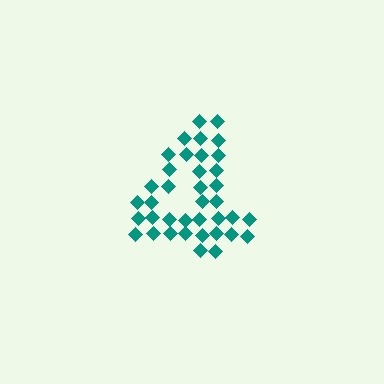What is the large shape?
The large shape is the digit 4.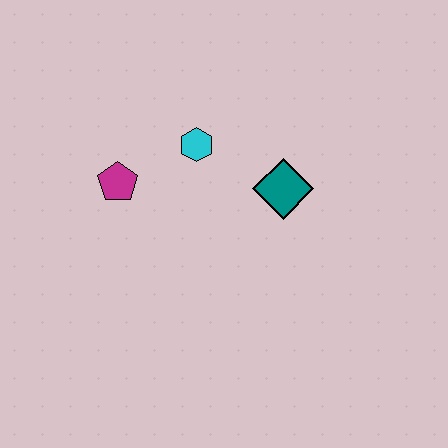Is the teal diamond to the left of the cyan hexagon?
No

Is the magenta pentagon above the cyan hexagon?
No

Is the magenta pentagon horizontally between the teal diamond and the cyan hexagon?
No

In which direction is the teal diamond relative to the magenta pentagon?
The teal diamond is to the right of the magenta pentagon.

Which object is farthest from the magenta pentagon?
The teal diamond is farthest from the magenta pentagon.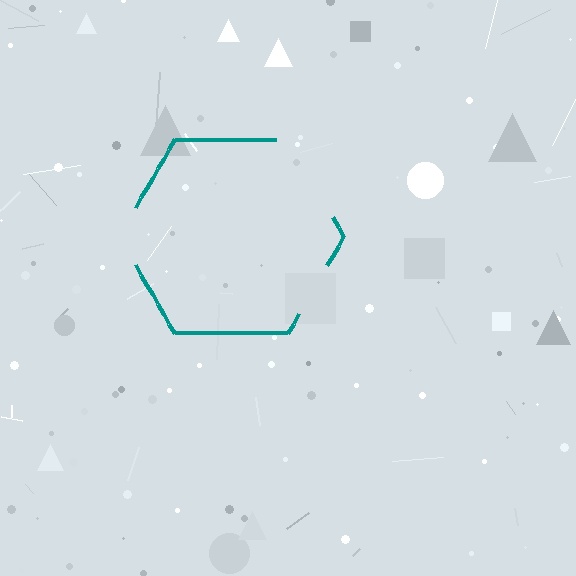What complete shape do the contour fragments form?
The contour fragments form a hexagon.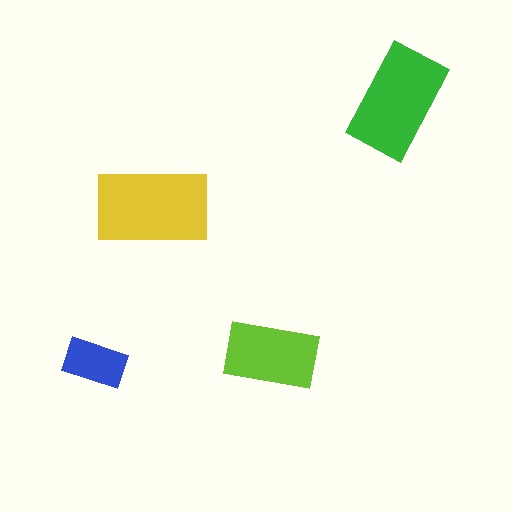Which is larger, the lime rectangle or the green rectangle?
The green one.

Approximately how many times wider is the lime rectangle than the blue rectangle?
About 1.5 times wider.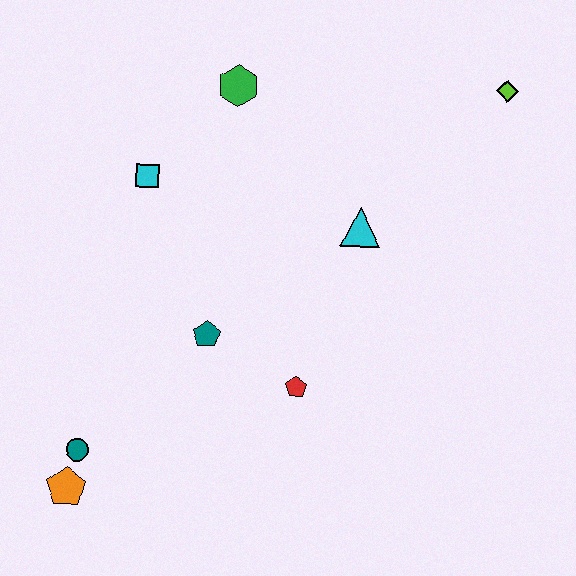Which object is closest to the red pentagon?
The teal pentagon is closest to the red pentagon.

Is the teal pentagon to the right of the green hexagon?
No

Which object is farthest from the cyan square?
The lime diamond is farthest from the cyan square.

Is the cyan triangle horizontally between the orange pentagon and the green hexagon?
No